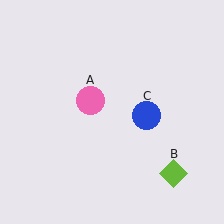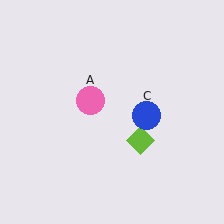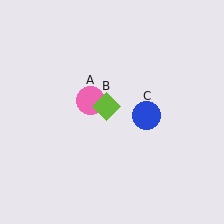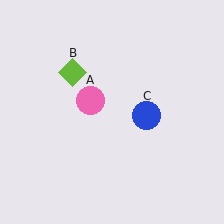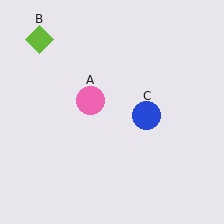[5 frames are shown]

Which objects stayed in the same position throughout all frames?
Pink circle (object A) and blue circle (object C) remained stationary.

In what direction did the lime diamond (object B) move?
The lime diamond (object B) moved up and to the left.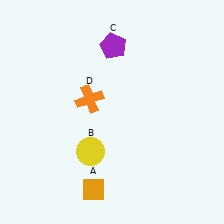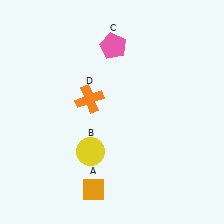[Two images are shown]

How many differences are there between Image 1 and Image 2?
There is 1 difference between the two images.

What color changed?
The pentagon (C) changed from purple in Image 1 to pink in Image 2.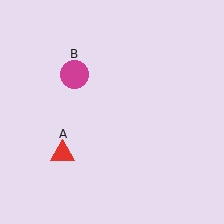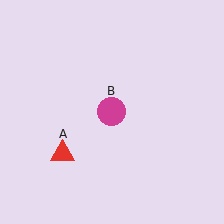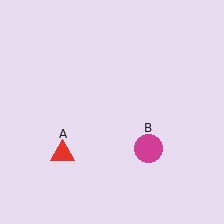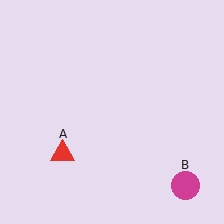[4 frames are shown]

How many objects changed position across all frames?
1 object changed position: magenta circle (object B).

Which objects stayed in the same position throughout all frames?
Red triangle (object A) remained stationary.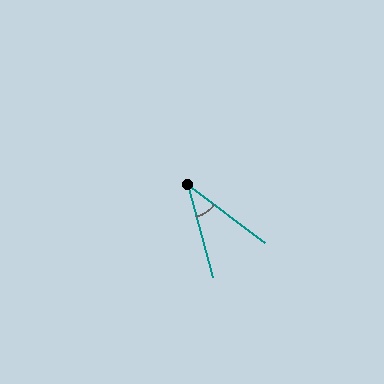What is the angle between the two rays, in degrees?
Approximately 38 degrees.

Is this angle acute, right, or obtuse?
It is acute.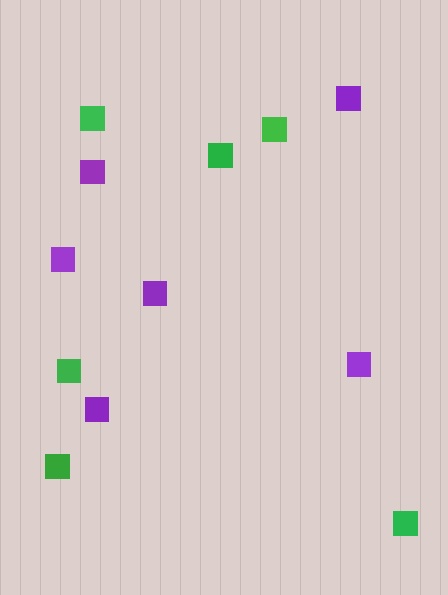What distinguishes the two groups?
There are 2 groups: one group of green squares (6) and one group of purple squares (6).